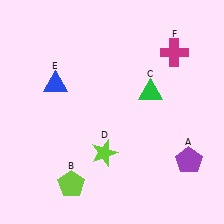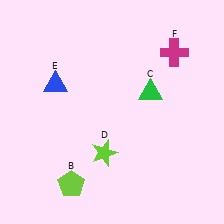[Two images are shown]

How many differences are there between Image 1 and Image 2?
There is 1 difference between the two images.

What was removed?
The purple pentagon (A) was removed in Image 2.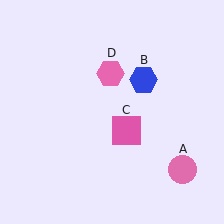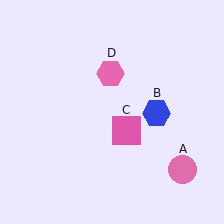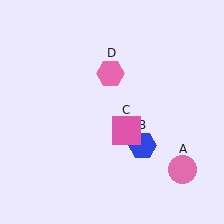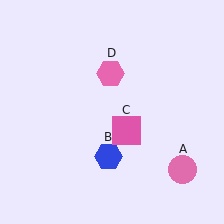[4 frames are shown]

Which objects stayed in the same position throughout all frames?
Pink circle (object A) and pink square (object C) and pink hexagon (object D) remained stationary.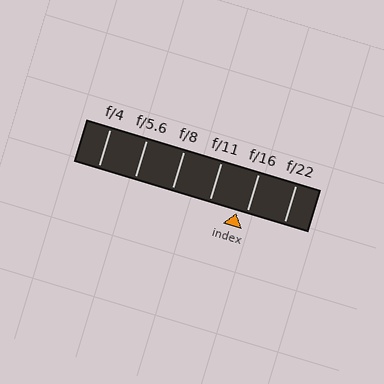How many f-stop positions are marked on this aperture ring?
There are 6 f-stop positions marked.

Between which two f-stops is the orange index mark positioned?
The index mark is between f/11 and f/16.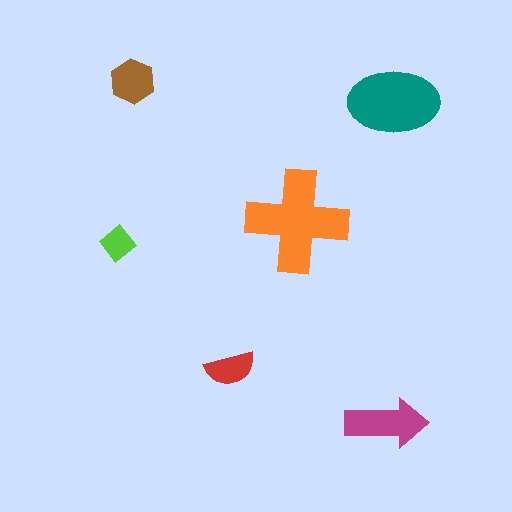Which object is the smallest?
The lime diamond.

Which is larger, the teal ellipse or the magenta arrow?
The teal ellipse.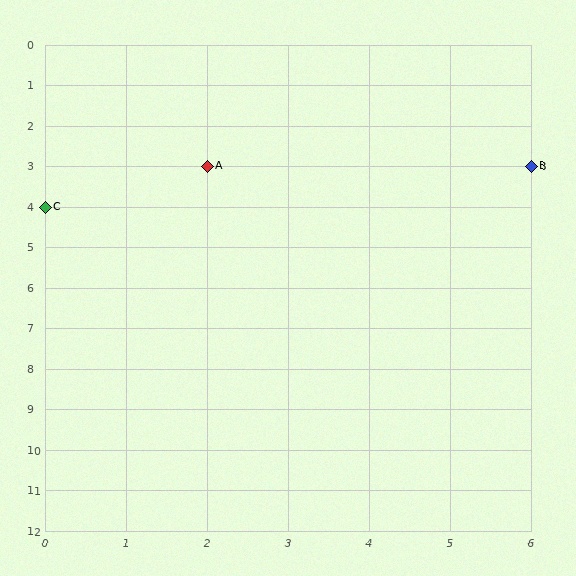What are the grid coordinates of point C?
Point C is at grid coordinates (0, 4).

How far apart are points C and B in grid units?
Points C and B are 6 columns and 1 row apart (about 6.1 grid units diagonally).